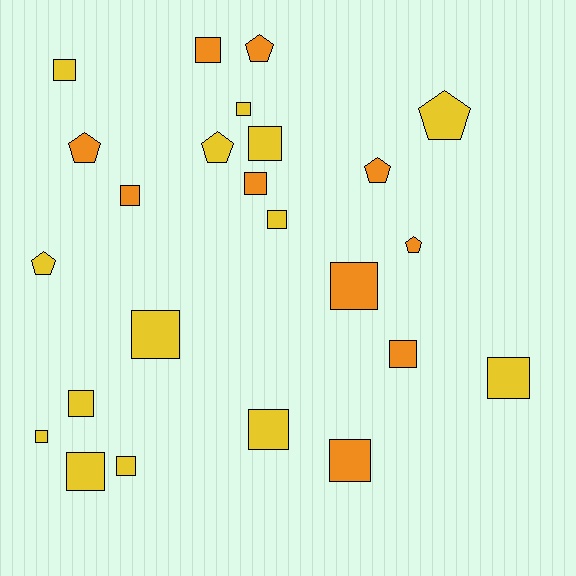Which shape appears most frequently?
Square, with 17 objects.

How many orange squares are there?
There are 6 orange squares.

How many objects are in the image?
There are 24 objects.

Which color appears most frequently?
Yellow, with 14 objects.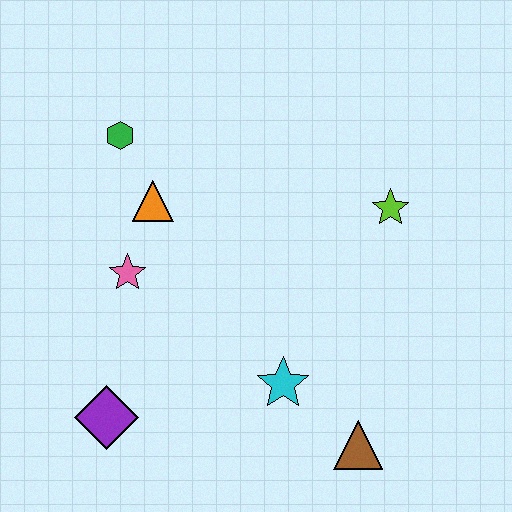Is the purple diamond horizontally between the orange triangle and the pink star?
No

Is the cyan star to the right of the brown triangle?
No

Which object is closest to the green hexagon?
The orange triangle is closest to the green hexagon.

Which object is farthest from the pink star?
The brown triangle is farthest from the pink star.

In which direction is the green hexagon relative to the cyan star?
The green hexagon is above the cyan star.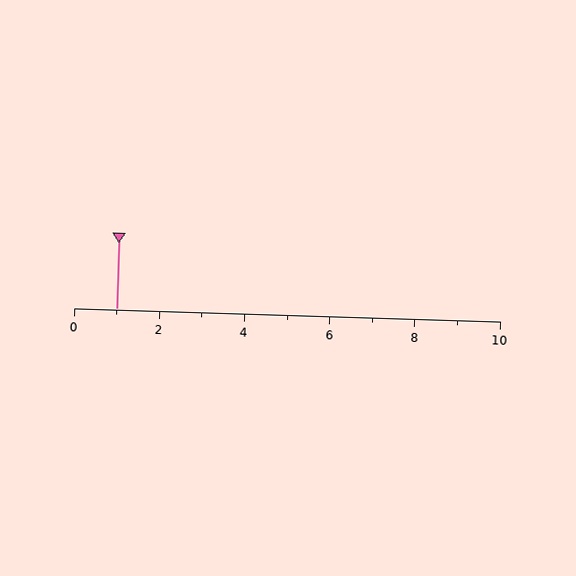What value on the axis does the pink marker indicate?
The marker indicates approximately 1.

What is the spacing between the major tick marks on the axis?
The major ticks are spaced 2 apart.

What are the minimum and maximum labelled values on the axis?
The axis runs from 0 to 10.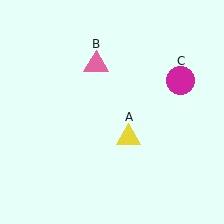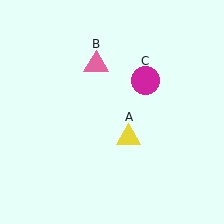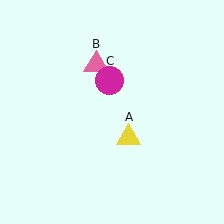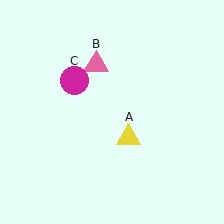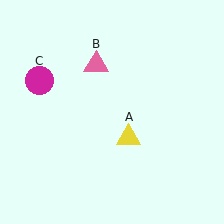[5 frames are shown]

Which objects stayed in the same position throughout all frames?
Yellow triangle (object A) and pink triangle (object B) remained stationary.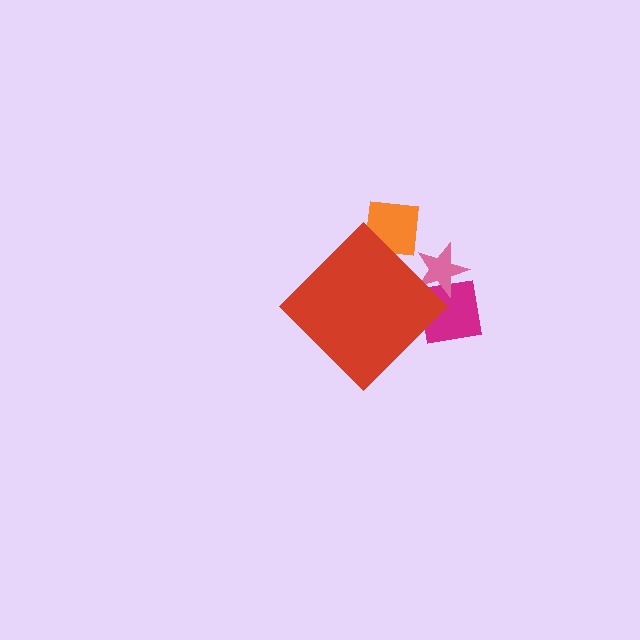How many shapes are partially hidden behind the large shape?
3 shapes are partially hidden.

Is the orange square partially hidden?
Yes, the orange square is partially hidden behind the red diamond.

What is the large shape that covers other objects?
A red diamond.